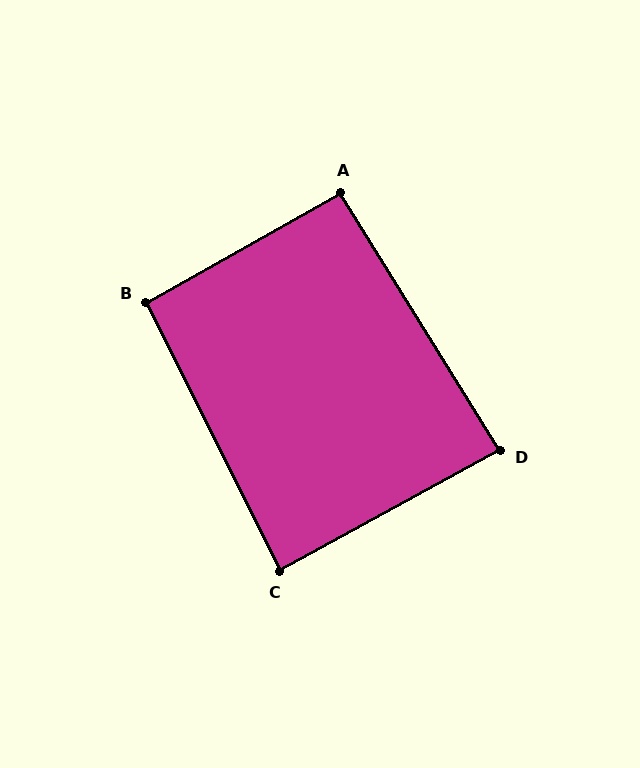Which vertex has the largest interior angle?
B, at approximately 93 degrees.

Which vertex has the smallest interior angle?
D, at approximately 87 degrees.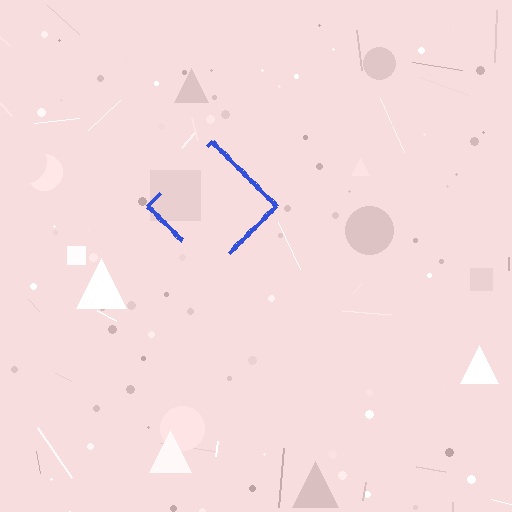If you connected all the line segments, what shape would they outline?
They would outline a diamond.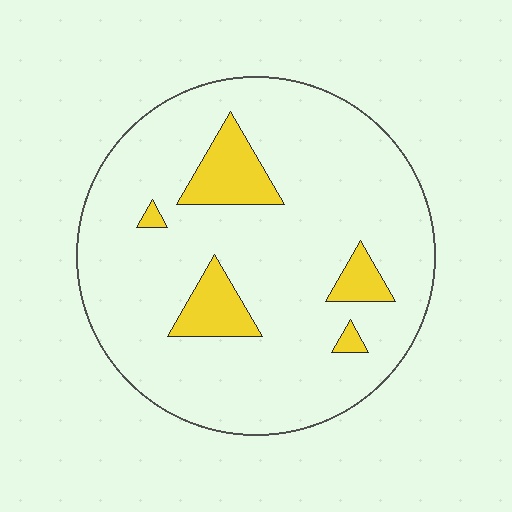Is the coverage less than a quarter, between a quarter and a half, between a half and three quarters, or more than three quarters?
Less than a quarter.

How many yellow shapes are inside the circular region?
5.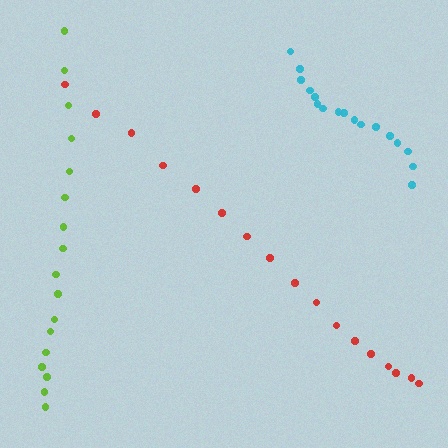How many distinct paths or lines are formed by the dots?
There are 3 distinct paths.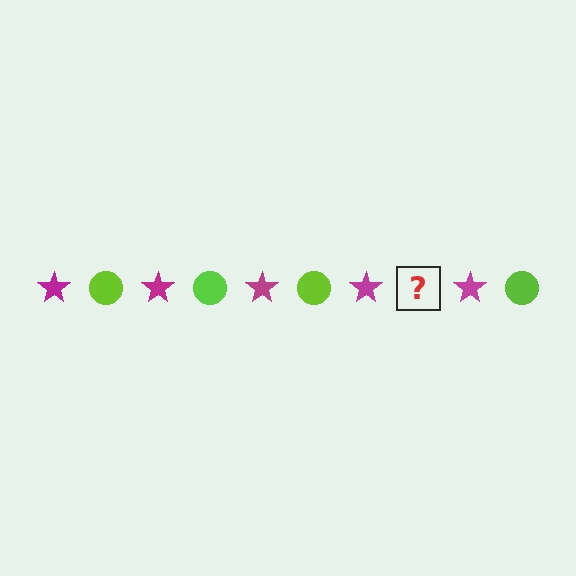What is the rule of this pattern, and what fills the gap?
The rule is that the pattern alternates between magenta star and lime circle. The gap should be filled with a lime circle.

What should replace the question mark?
The question mark should be replaced with a lime circle.